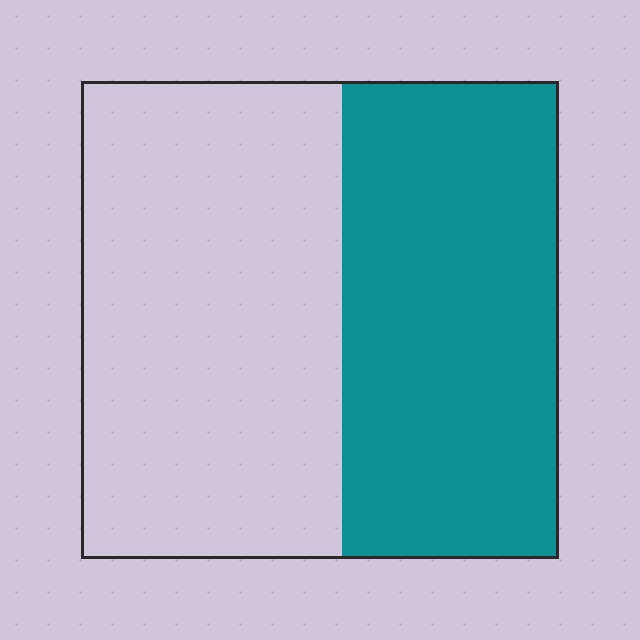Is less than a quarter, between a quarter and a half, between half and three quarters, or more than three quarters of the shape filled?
Between a quarter and a half.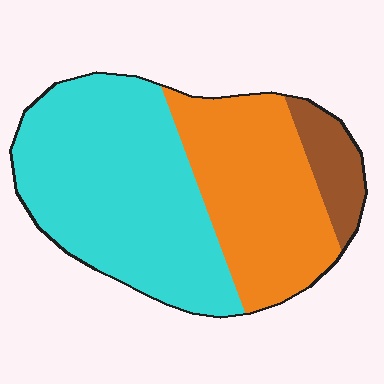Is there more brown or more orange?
Orange.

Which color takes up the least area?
Brown, at roughly 10%.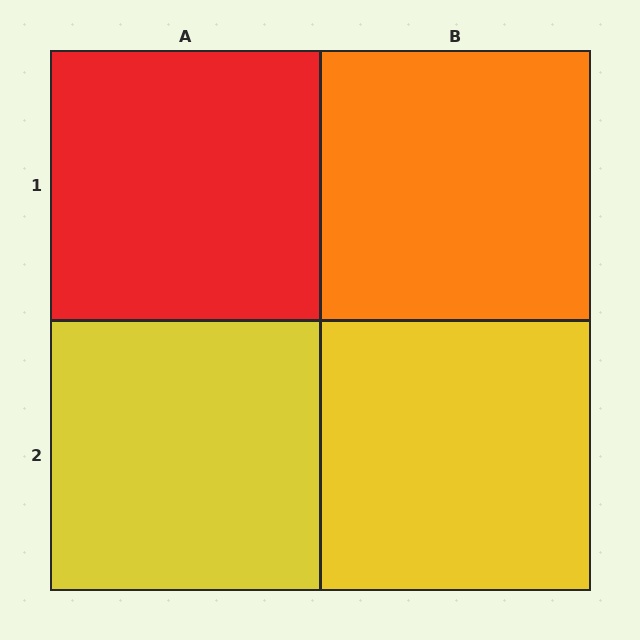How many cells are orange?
1 cell is orange.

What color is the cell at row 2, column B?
Yellow.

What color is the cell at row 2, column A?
Yellow.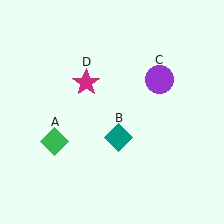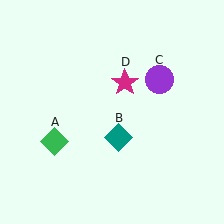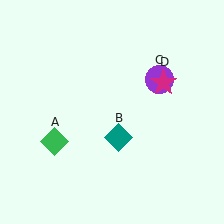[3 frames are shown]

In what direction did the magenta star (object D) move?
The magenta star (object D) moved right.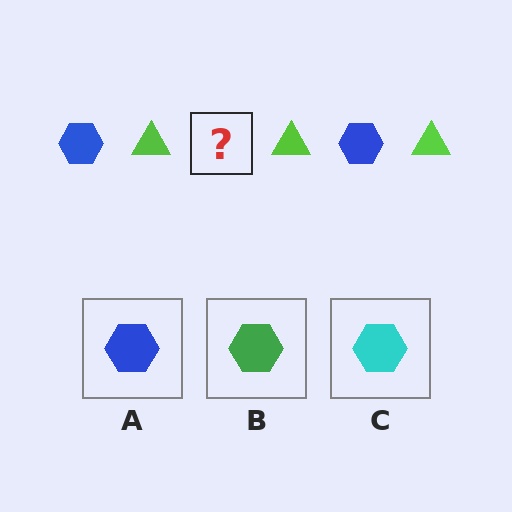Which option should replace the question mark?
Option A.